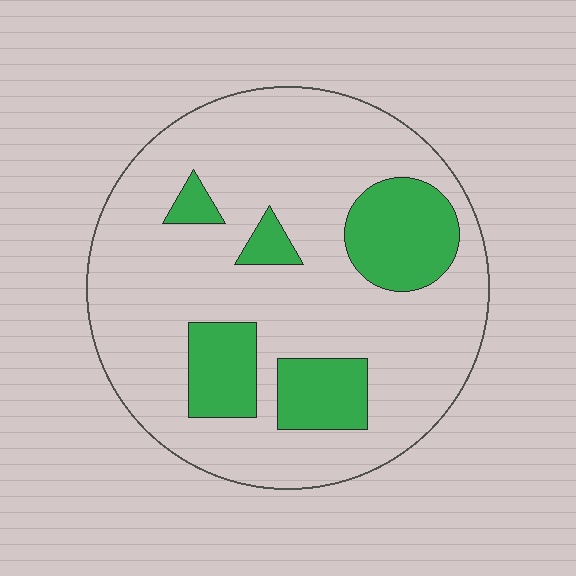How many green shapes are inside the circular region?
5.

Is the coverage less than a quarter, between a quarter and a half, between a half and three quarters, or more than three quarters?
Less than a quarter.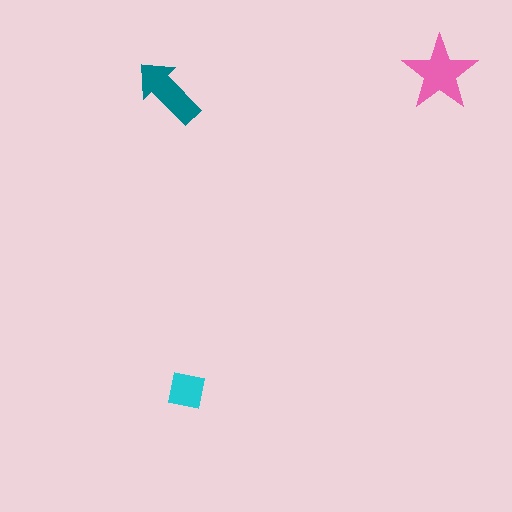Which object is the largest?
The pink star.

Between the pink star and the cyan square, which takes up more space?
The pink star.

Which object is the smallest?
The cyan square.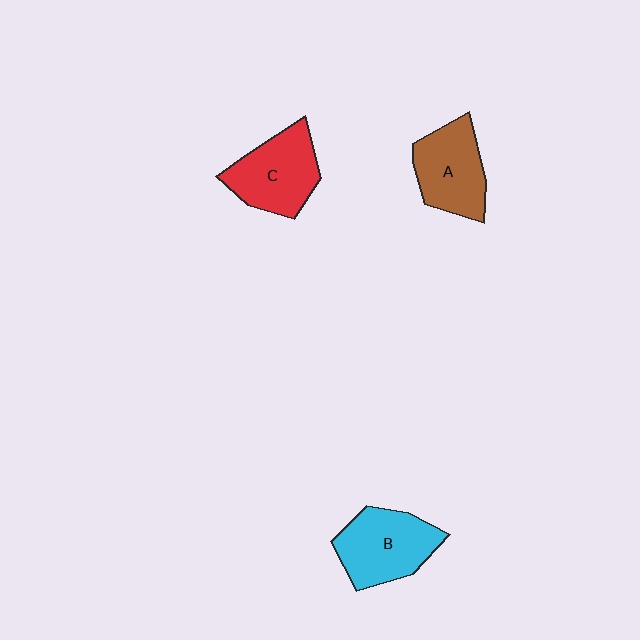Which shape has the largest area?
Shape B (cyan).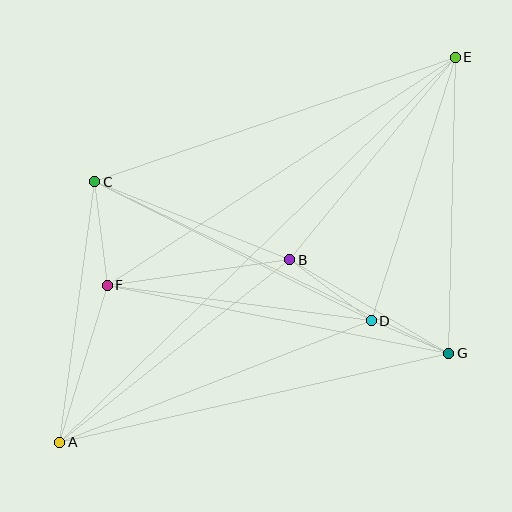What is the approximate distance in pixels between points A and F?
The distance between A and F is approximately 164 pixels.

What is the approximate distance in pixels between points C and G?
The distance between C and G is approximately 393 pixels.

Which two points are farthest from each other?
Points A and E are farthest from each other.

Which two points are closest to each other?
Points D and G are closest to each other.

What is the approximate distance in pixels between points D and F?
The distance between D and F is approximately 266 pixels.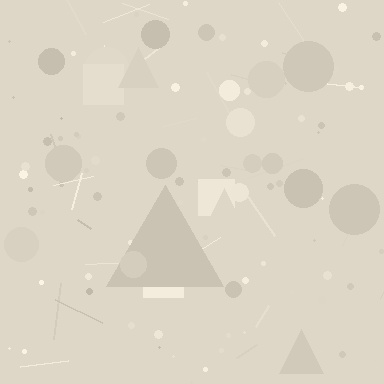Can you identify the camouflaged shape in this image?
The camouflaged shape is a triangle.